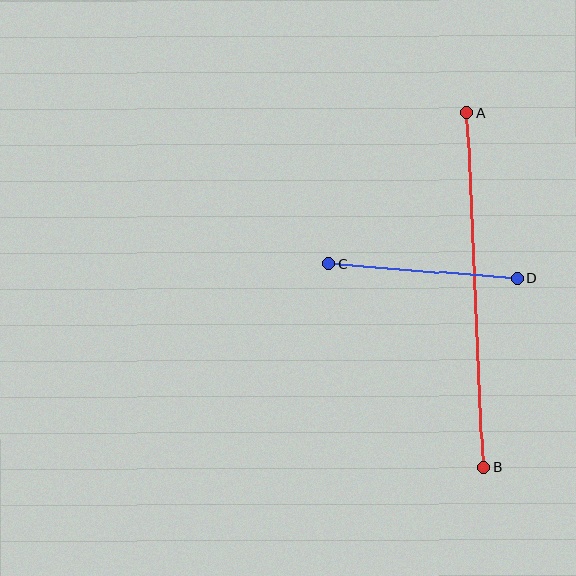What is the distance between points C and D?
The distance is approximately 189 pixels.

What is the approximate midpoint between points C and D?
The midpoint is at approximately (423, 271) pixels.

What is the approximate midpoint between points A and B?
The midpoint is at approximately (475, 290) pixels.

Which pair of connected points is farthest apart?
Points A and B are farthest apart.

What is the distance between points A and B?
The distance is approximately 355 pixels.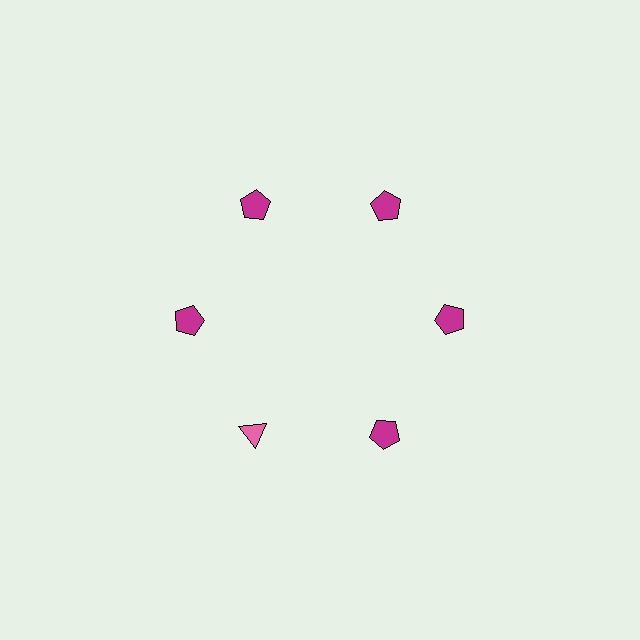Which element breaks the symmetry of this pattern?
The pink triangle at roughly the 7 o'clock position breaks the symmetry. All other shapes are magenta pentagons.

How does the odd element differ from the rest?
It differs in both color (pink instead of magenta) and shape (triangle instead of pentagon).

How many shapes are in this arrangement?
There are 6 shapes arranged in a ring pattern.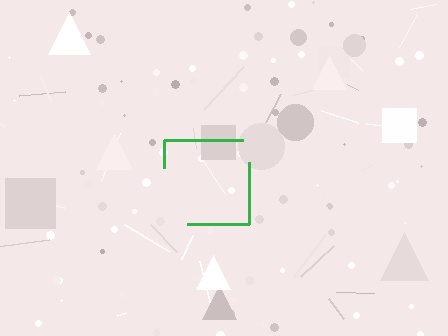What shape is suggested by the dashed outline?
The dashed outline suggests a square.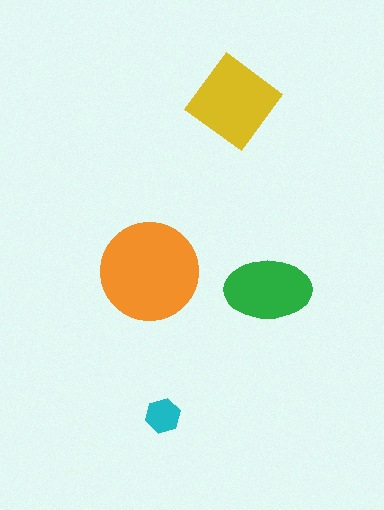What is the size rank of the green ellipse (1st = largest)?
3rd.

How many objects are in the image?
There are 4 objects in the image.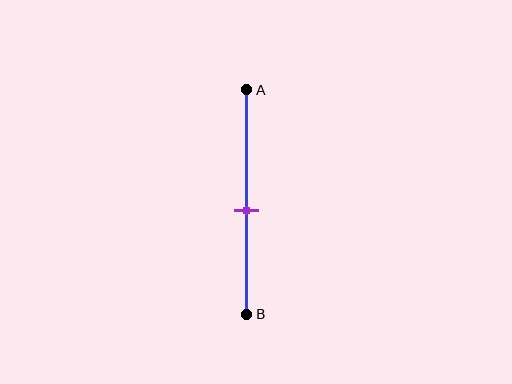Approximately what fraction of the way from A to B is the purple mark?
The purple mark is approximately 55% of the way from A to B.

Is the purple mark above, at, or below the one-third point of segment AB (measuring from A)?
The purple mark is below the one-third point of segment AB.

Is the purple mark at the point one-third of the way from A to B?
No, the mark is at about 55% from A, not at the 33% one-third point.